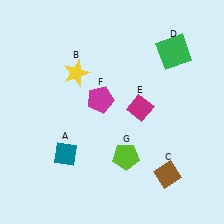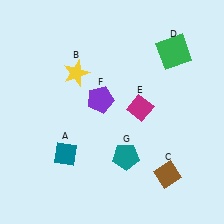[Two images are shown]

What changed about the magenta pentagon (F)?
In Image 1, F is magenta. In Image 2, it changed to purple.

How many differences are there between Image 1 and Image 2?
There are 2 differences between the two images.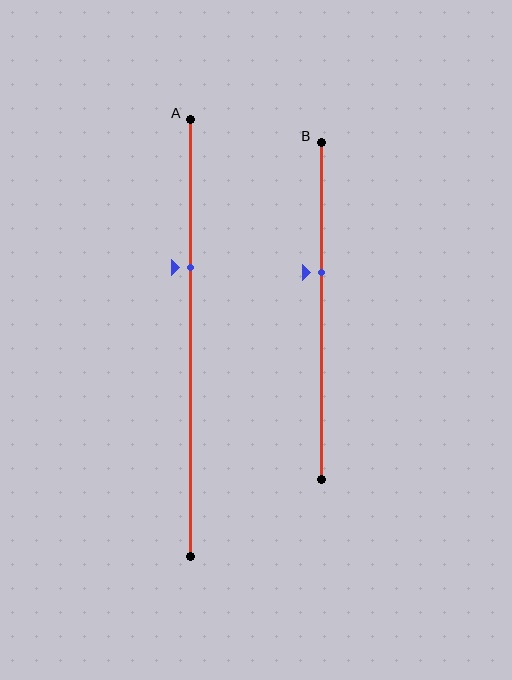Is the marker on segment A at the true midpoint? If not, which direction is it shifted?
No, the marker on segment A is shifted upward by about 16% of the segment length.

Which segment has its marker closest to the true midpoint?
Segment B has its marker closest to the true midpoint.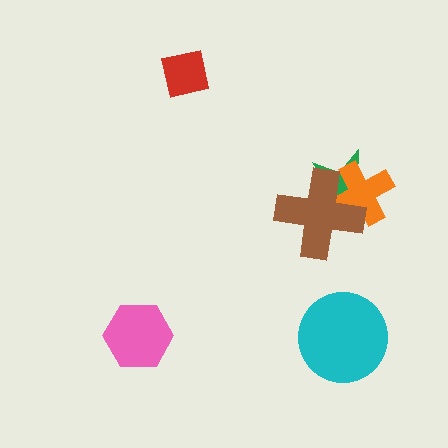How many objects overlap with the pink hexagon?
0 objects overlap with the pink hexagon.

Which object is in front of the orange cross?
The brown cross is in front of the orange cross.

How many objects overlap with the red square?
0 objects overlap with the red square.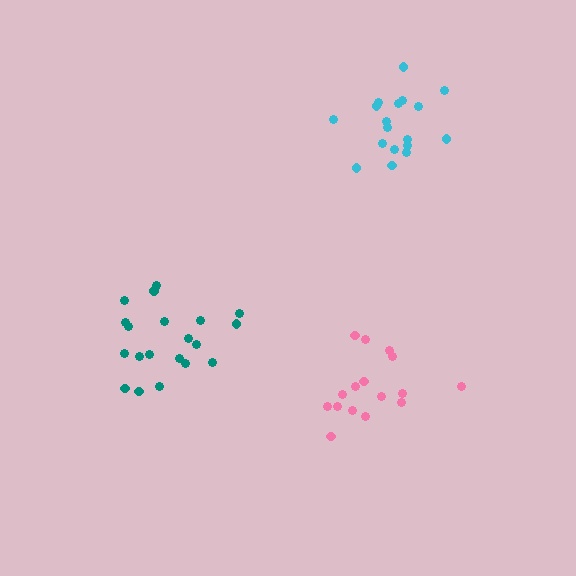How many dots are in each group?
Group 1: 20 dots, Group 2: 16 dots, Group 3: 18 dots (54 total).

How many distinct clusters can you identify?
There are 3 distinct clusters.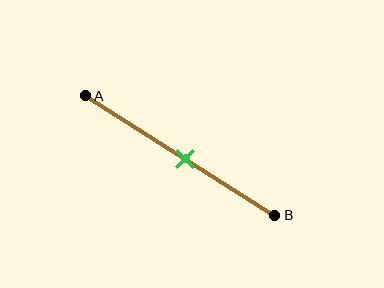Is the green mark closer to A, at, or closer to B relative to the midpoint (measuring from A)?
The green mark is approximately at the midpoint of segment AB.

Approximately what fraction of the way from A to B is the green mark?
The green mark is approximately 55% of the way from A to B.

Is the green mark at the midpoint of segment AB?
Yes, the mark is approximately at the midpoint.